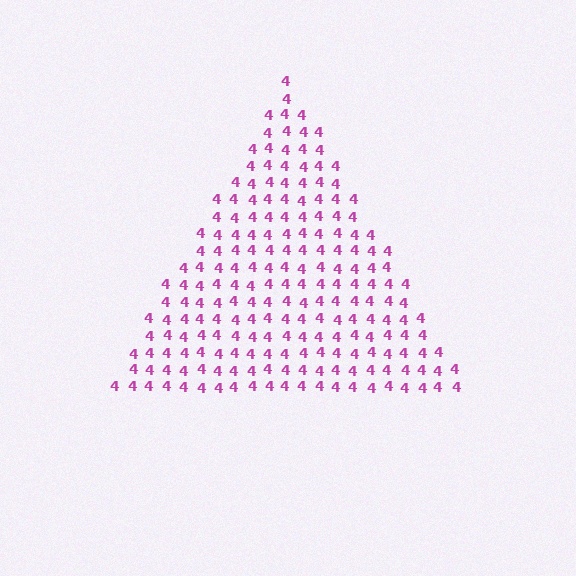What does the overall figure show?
The overall figure shows a triangle.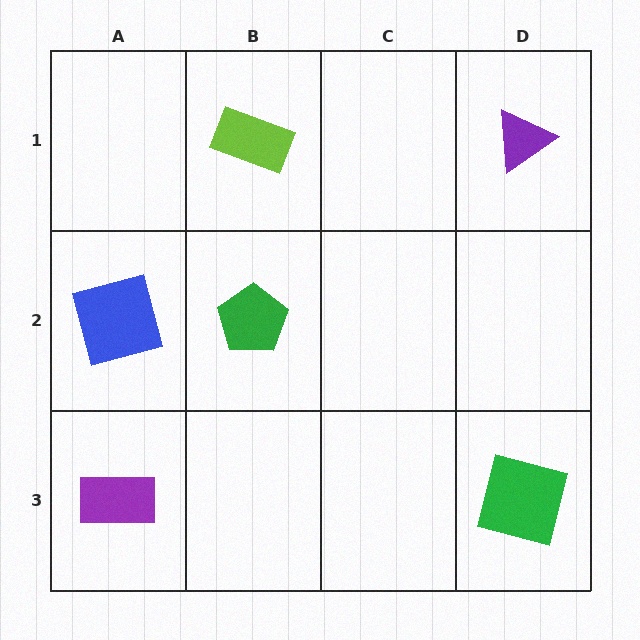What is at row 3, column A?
A purple rectangle.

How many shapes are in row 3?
2 shapes.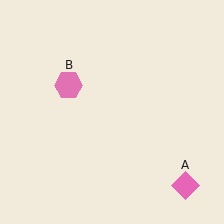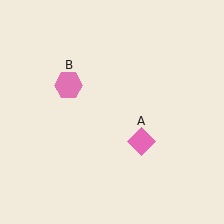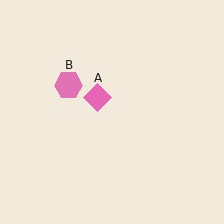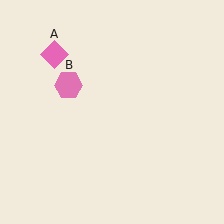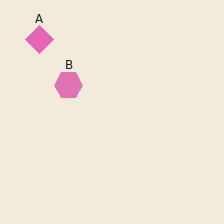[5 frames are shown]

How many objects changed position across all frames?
1 object changed position: pink diamond (object A).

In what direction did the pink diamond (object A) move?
The pink diamond (object A) moved up and to the left.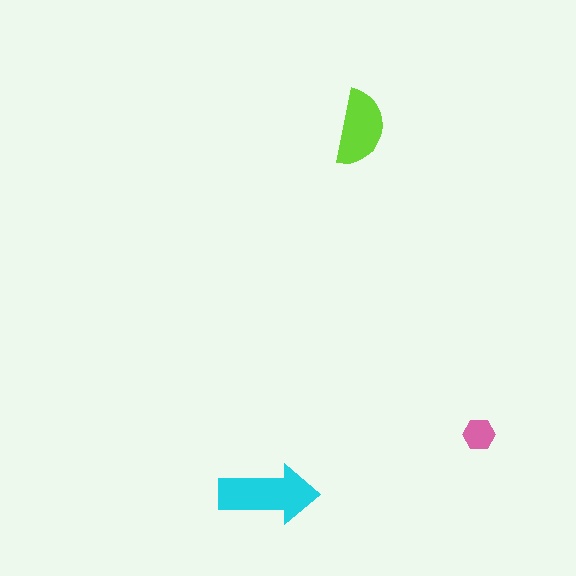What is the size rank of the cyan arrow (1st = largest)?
1st.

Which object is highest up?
The lime semicircle is topmost.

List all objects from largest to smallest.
The cyan arrow, the lime semicircle, the pink hexagon.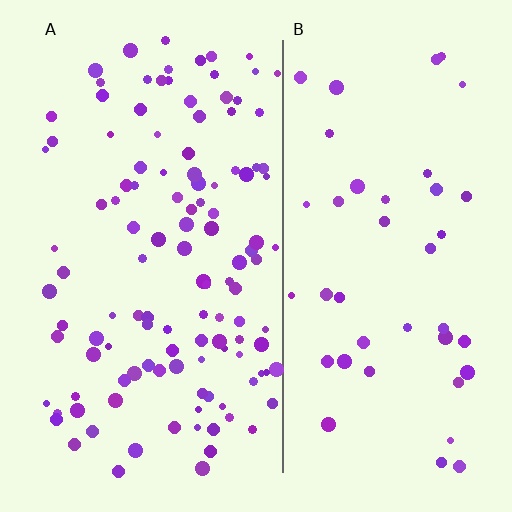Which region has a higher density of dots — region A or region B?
A (the left).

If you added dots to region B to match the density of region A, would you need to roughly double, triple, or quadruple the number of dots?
Approximately triple.